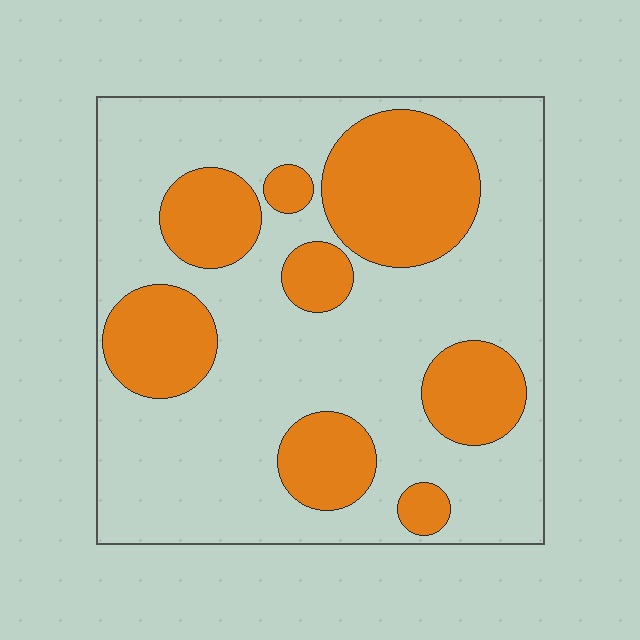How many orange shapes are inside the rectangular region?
8.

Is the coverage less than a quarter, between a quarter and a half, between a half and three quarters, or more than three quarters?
Between a quarter and a half.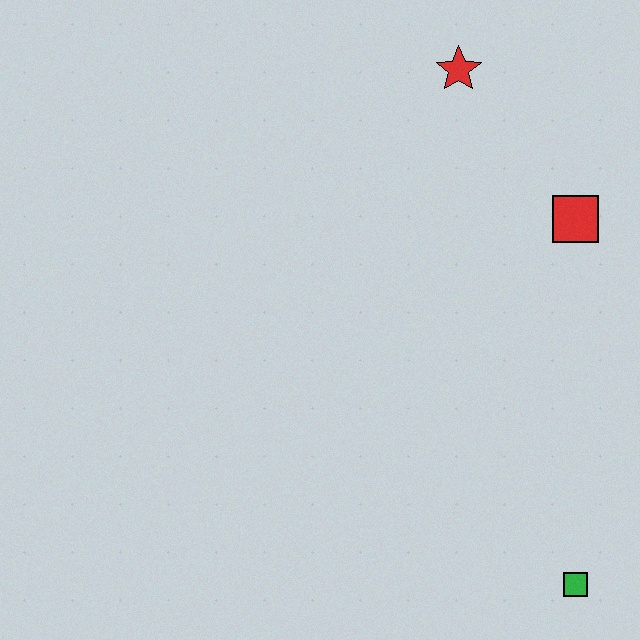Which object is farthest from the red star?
The green square is farthest from the red star.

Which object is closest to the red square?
The red star is closest to the red square.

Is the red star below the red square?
No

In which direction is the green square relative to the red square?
The green square is below the red square.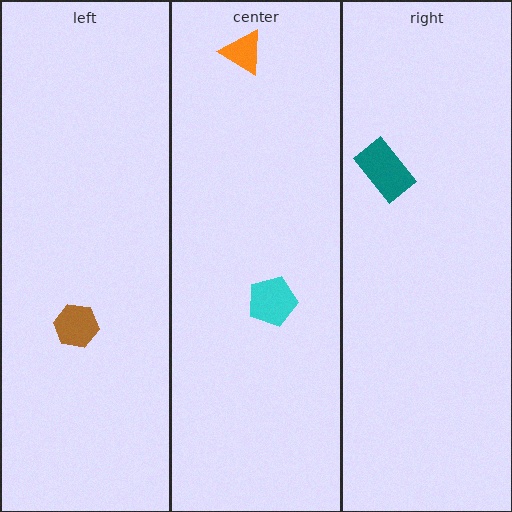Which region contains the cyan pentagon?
The center region.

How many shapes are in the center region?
2.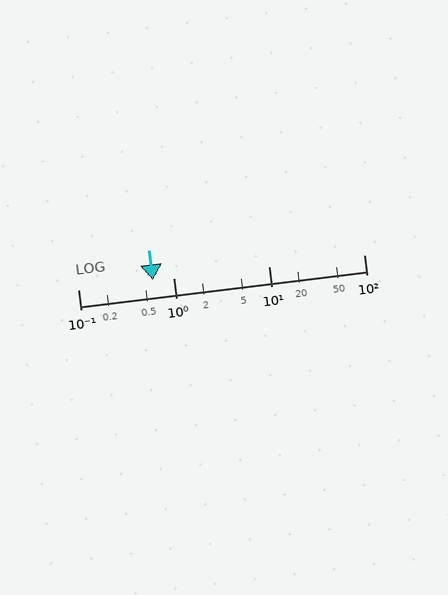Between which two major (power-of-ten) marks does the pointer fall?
The pointer is between 0.1 and 1.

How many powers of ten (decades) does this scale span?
The scale spans 3 decades, from 0.1 to 100.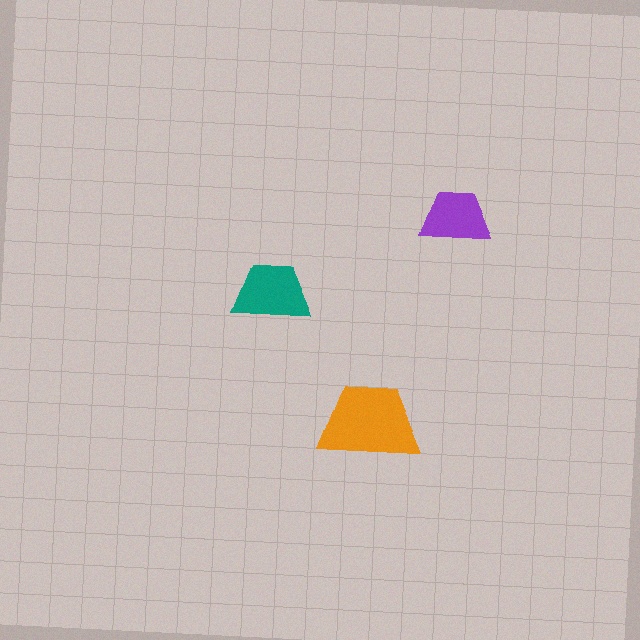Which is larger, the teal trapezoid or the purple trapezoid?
The teal one.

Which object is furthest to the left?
The teal trapezoid is leftmost.